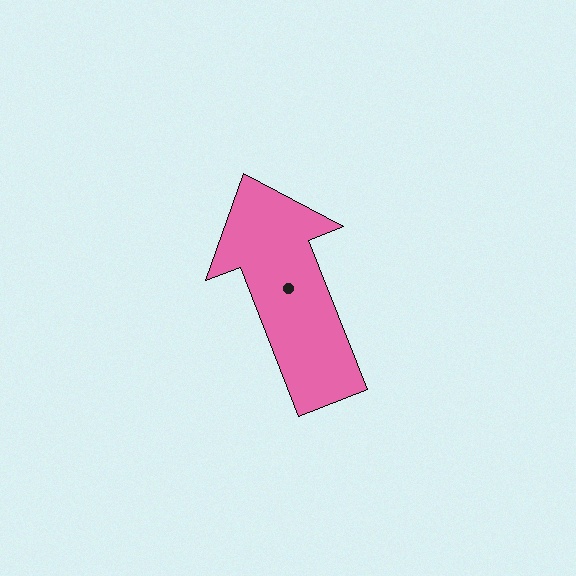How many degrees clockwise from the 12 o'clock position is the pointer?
Approximately 339 degrees.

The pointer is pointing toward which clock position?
Roughly 11 o'clock.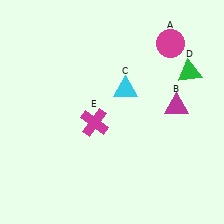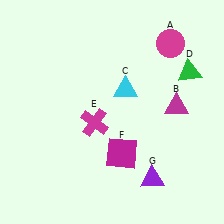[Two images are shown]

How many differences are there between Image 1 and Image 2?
There are 2 differences between the two images.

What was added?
A magenta square (F), a purple triangle (G) were added in Image 2.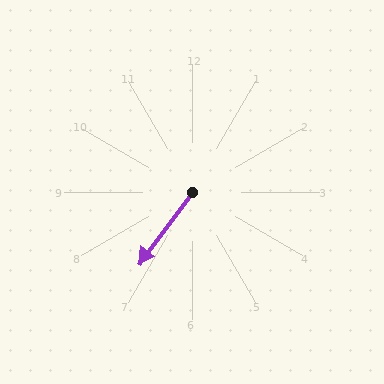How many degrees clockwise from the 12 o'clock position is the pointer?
Approximately 217 degrees.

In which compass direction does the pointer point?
Southwest.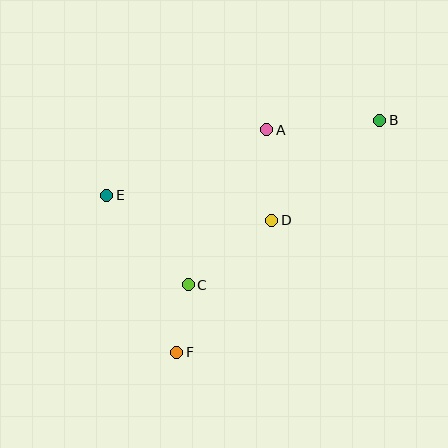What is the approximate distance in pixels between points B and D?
The distance between B and D is approximately 147 pixels.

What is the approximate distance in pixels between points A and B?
The distance between A and B is approximately 113 pixels.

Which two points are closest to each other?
Points C and F are closest to each other.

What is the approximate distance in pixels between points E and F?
The distance between E and F is approximately 172 pixels.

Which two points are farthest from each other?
Points B and F are farthest from each other.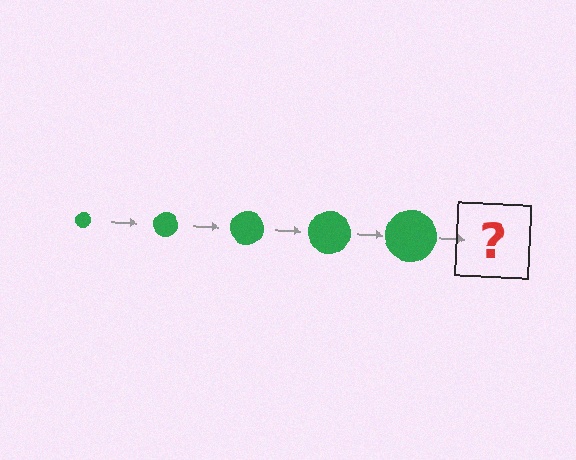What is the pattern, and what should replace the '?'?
The pattern is that the circle gets progressively larger each step. The '?' should be a green circle, larger than the previous one.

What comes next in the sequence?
The next element should be a green circle, larger than the previous one.